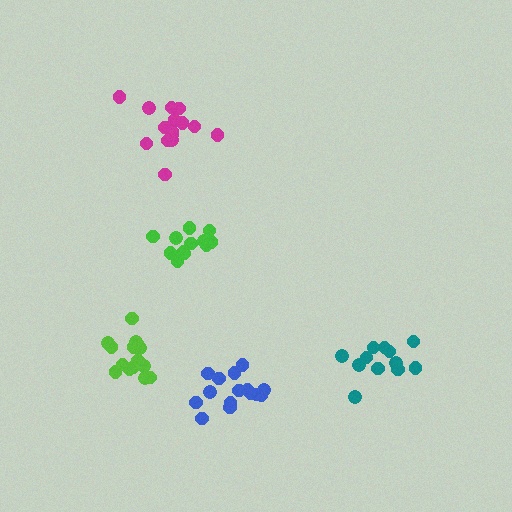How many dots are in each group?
Group 1: 16 dots, Group 2: 12 dots, Group 3: 15 dots, Group 4: 12 dots, Group 5: 16 dots (71 total).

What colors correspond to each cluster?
The clusters are colored: blue, teal, magenta, green, lime.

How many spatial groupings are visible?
There are 5 spatial groupings.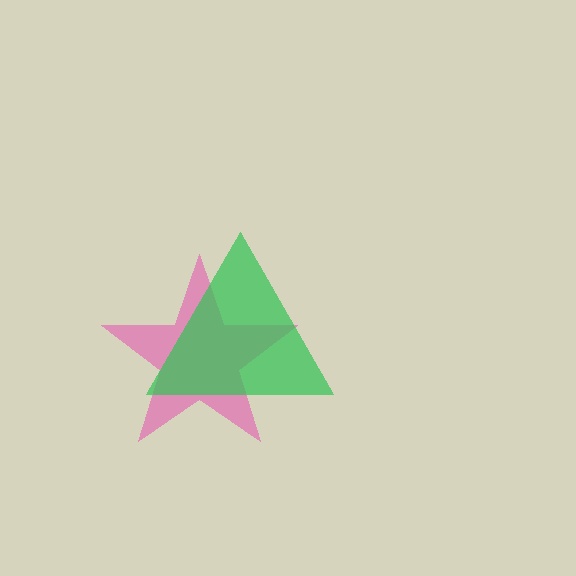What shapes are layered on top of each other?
The layered shapes are: a pink star, a green triangle.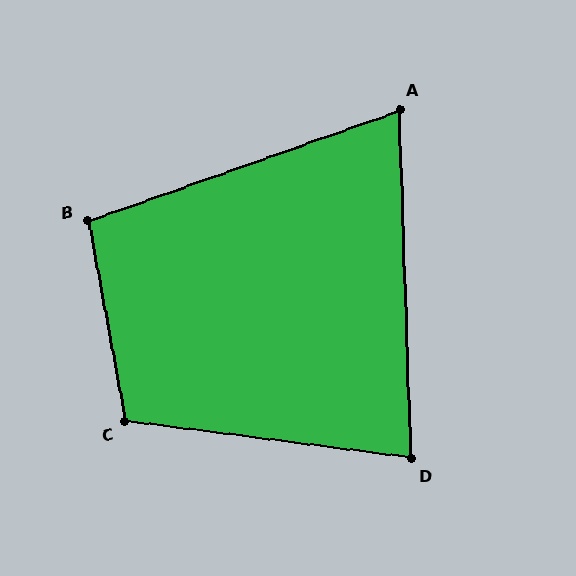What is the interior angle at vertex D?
Approximately 81 degrees (acute).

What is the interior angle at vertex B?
Approximately 99 degrees (obtuse).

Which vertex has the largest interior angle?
C, at approximately 108 degrees.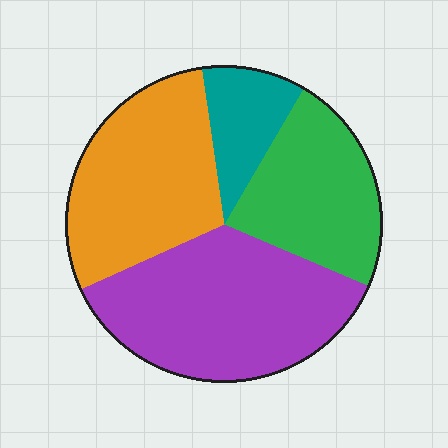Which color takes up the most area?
Purple, at roughly 35%.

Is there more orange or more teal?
Orange.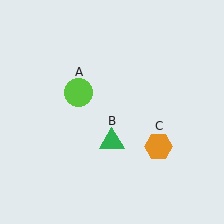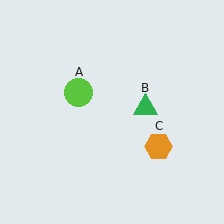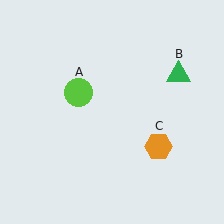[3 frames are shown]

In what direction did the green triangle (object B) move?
The green triangle (object B) moved up and to the right.